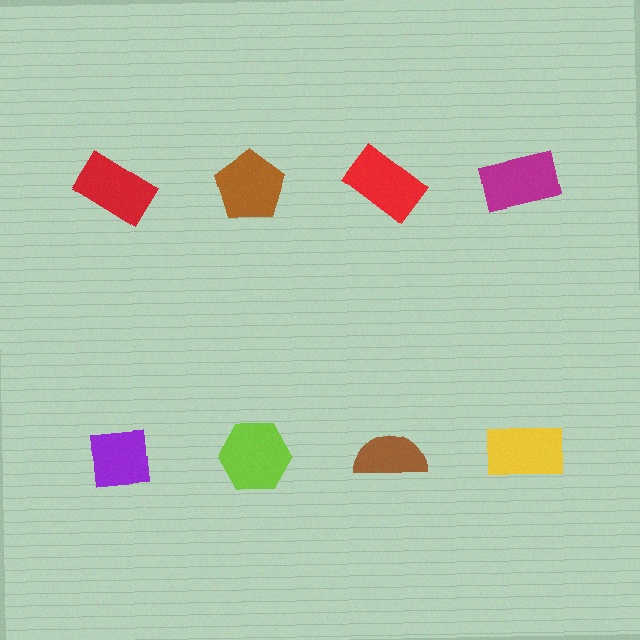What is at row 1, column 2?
A brown pentagon.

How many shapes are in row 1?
4 shapes.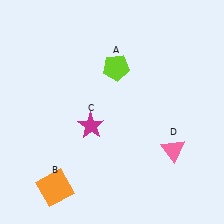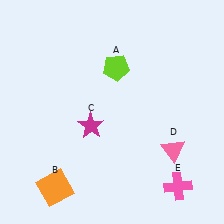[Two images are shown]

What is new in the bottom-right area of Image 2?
A pink cross (E) was added in the bottom-right area of Image 2.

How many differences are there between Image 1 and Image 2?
There is 1 difference between the two images.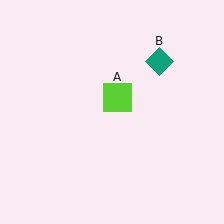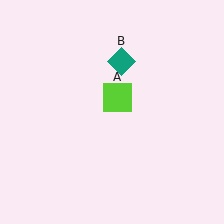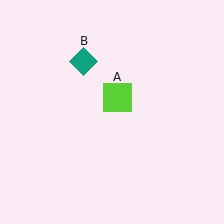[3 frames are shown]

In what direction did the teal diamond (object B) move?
The teal diamond (object B) moved left.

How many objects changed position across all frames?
1 object changed position: teal diamond (object B).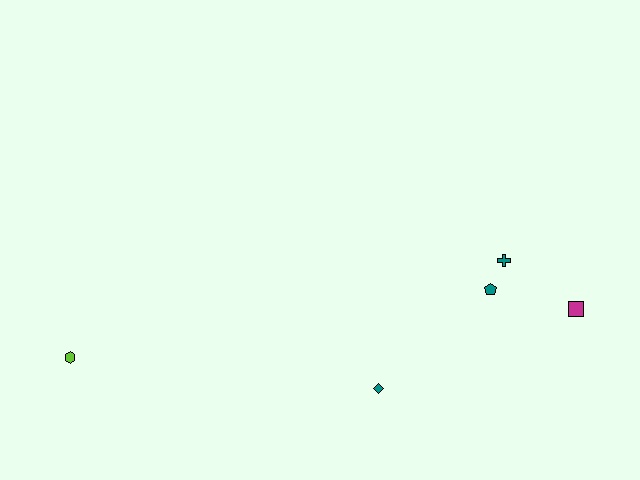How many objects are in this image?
There are 5 objects.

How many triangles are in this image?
There are no triangles.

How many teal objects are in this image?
There are 3 teal objects.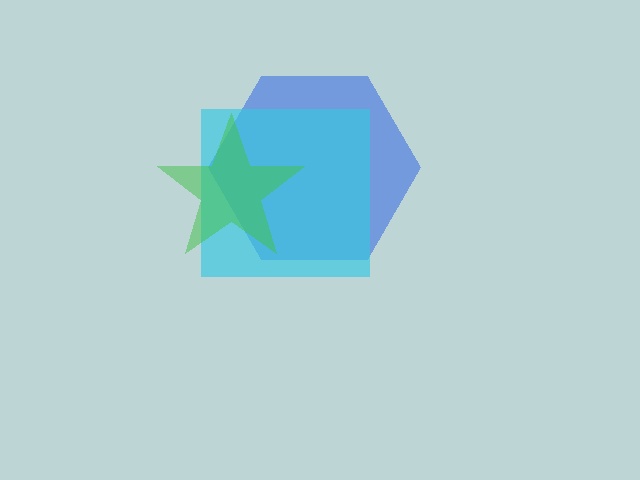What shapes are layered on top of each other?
The layered shapes are: a blue hexagon, a cyan square, a green star.